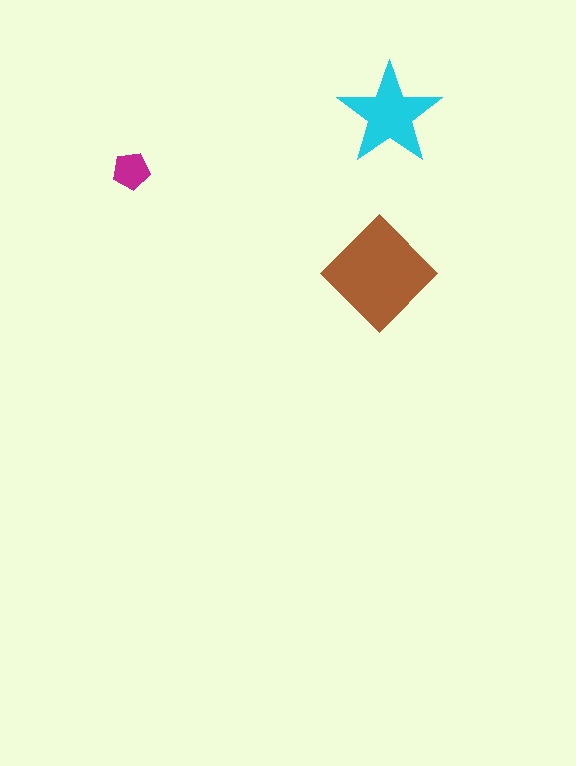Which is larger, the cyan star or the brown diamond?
The brown diamond.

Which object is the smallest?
The magenta pentagon.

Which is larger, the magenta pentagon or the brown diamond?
The brown diamond.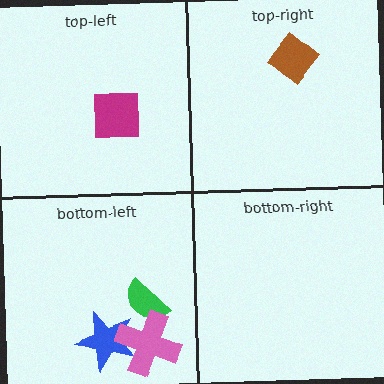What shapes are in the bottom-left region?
The green semicircle, the blue star, the pink cross.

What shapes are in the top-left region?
The magenta square.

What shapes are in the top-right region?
The brown diamond.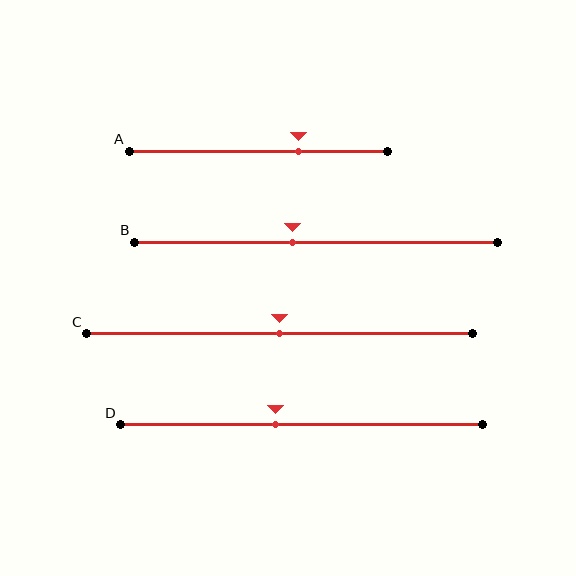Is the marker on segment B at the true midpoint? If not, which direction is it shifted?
No, the marker on segment B is shifted to the left by about 6% of the segment length.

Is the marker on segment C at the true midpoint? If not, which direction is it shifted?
Yes, the marker on segment C is at the true midpoint.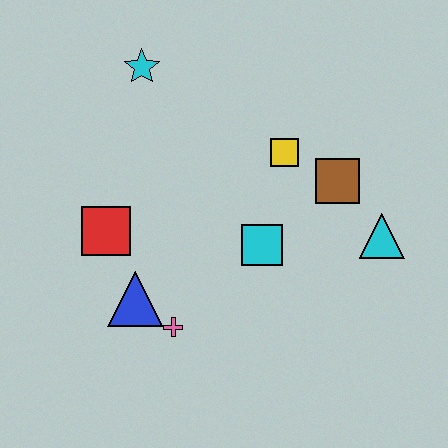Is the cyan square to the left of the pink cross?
No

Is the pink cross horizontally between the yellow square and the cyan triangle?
No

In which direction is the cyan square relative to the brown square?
The cyan square is to the left of the brown square.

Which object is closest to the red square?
The blue triangle is closest to the red square.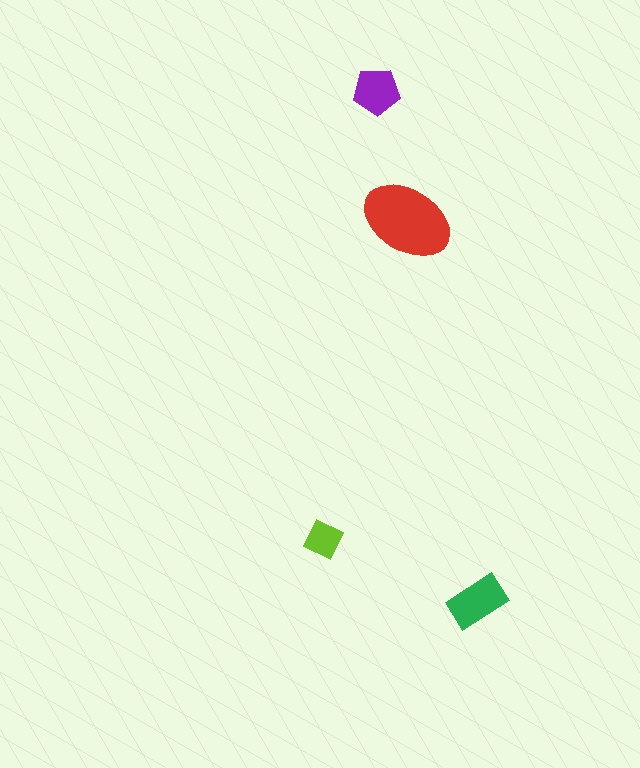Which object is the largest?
The red ellipse.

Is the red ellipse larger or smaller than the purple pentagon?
Larger.